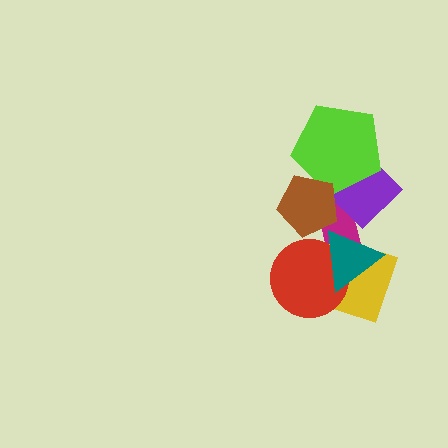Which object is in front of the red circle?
The teal triangle is in front of the red circle.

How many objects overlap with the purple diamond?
3 objects overlap with the purple diamond.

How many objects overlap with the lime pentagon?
2 objects overlap with the lime pentagon.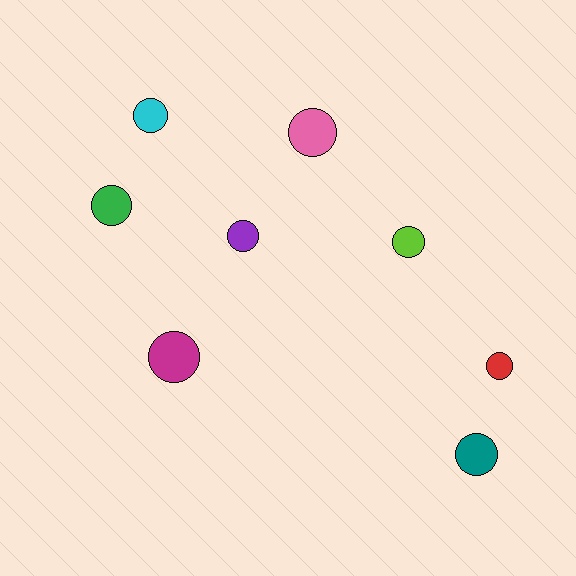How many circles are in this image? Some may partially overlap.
There are 8 circles.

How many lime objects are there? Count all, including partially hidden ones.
There is 1 lime object.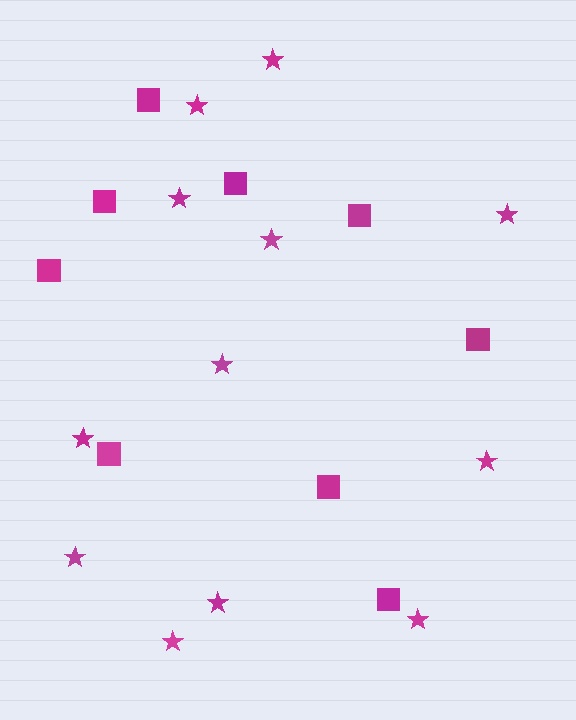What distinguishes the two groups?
There are 2 groups: one group of stars (12) and one group of squares (9).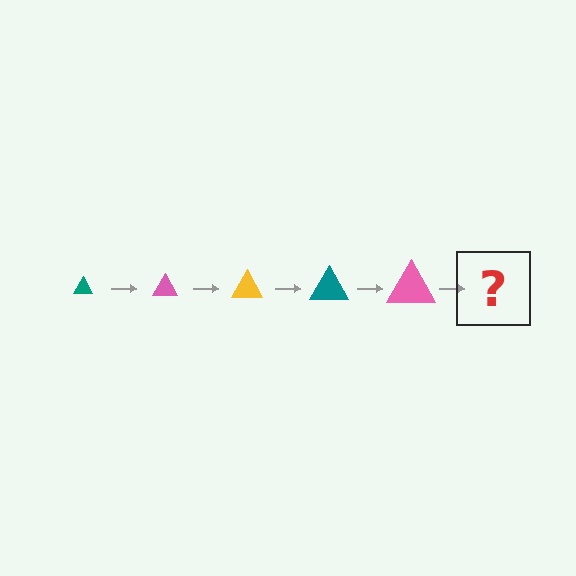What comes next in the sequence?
The next element should be a yellow triangle, larger than the previous one.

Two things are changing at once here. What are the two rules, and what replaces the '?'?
The two rules are that the triangle grows larger each step and the color cycles through teal, pink, and yellow. The '?' should be a yellow triangle, larger than the previous one.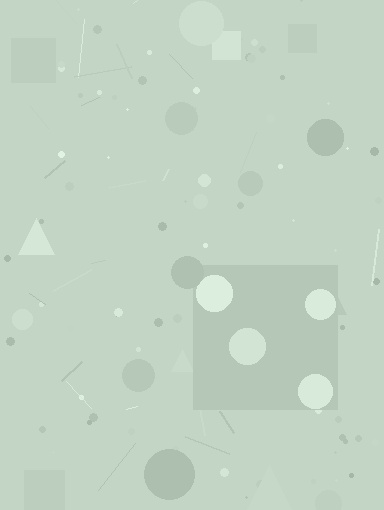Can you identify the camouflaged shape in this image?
The camouflaged shape is a square.